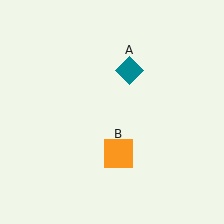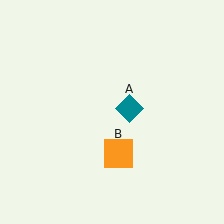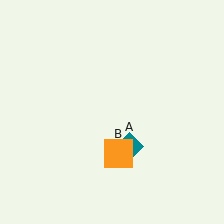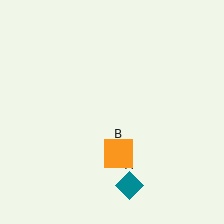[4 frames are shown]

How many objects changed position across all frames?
1 object changed position: teal diamond (object A).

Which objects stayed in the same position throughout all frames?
Orange square (object B) remained stationary.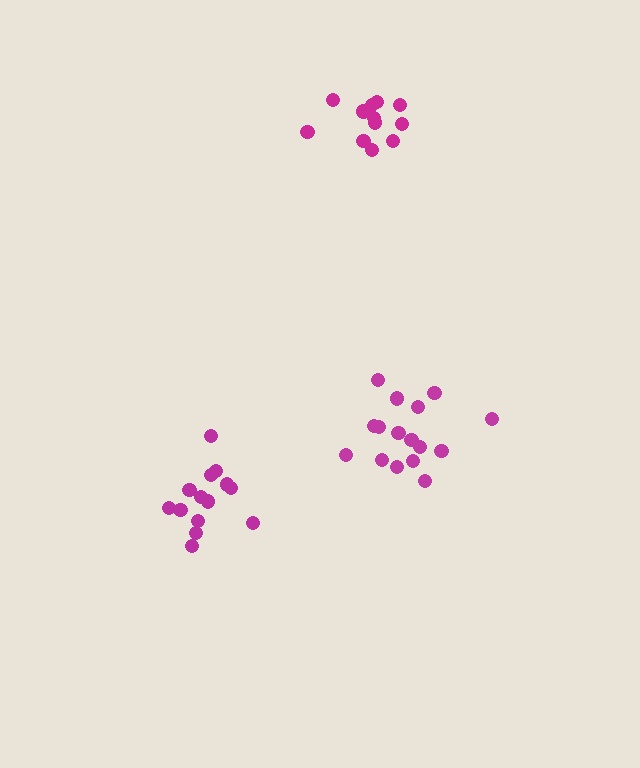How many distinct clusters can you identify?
There are 3 distinct clusters.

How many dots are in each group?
Group 1: 12 dots, Group 2: 16 dots, Group 3: 14 dots (42 total).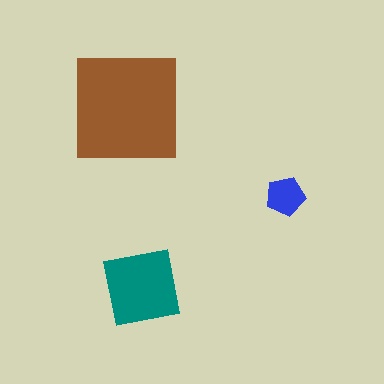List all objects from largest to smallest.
The brown square, the teal square, the blue pentagon.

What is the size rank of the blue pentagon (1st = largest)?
3rd.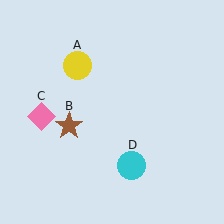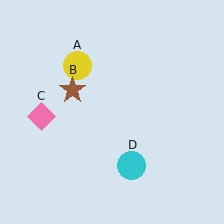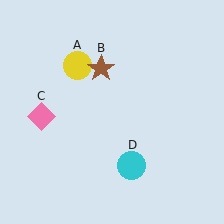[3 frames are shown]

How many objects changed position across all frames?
1 object changed position: brown star (object B).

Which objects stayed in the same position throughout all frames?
Yellow circle (object A) and pink diamond (object C) and cyan circle (object D) remained stationary.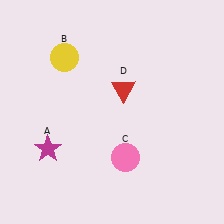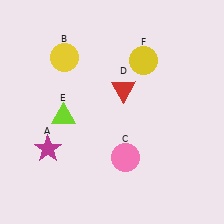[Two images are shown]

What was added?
A lime triangle (E), a yellow circle (F) were added in Image 2.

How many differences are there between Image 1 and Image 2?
There are 2 differences between the two images.